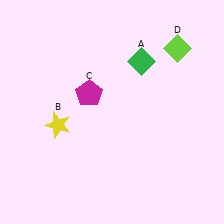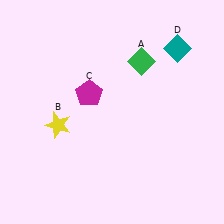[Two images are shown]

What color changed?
The diamond (D) changed from lime in Image 1 to teal in Image 2.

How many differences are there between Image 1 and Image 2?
There is 1 difference between the two images.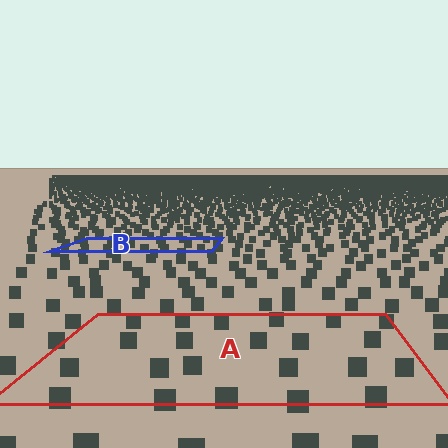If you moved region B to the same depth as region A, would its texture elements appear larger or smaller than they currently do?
They would appear larger. At a closer depth, the same texture elements are projected at a bigger on-screen size.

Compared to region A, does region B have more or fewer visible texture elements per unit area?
Region B has more texture elements per unit area — they are packed more densely because it is farther away.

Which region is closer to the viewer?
Region A is closer. The texture elements there are larger and more spread out.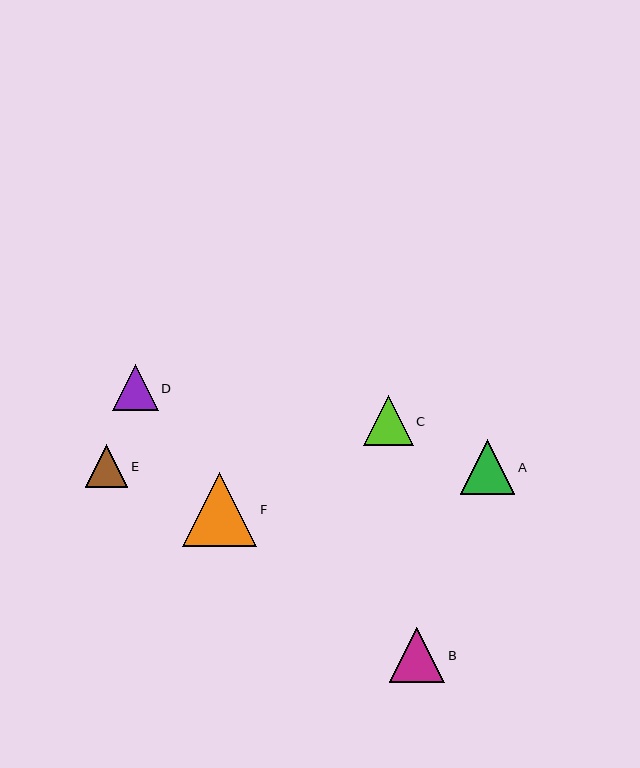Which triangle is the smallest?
Triangle E is the smallest with a size of approximately 42 pixels.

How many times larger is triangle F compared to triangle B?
Triangle F is approximately 1.4 times the size of triangle B.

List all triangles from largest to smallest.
From largest to smallest: F, B, A, C, D, E.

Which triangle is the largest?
Triangle F is the largest with a size of approximately 75 pixels.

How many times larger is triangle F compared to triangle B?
Triangle F is approximately 1.4 times the size of triangle B.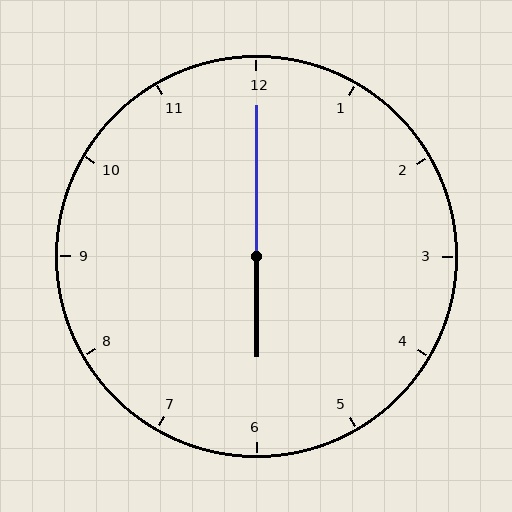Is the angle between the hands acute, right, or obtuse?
It is obtuse.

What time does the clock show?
6:00.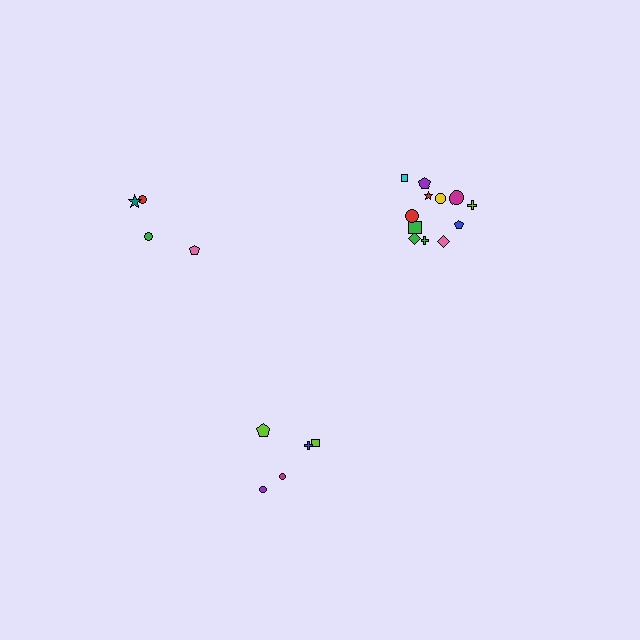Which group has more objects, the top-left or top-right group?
The top-right group.